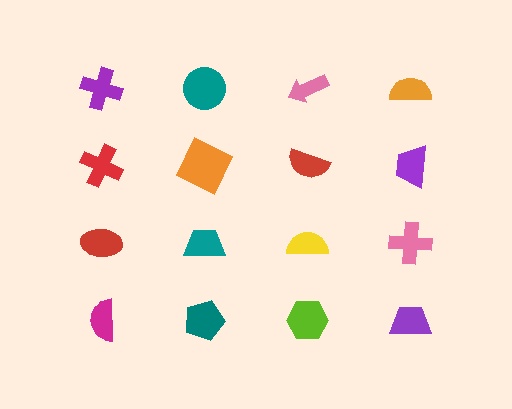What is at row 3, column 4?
A pink cross.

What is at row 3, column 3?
A yellow semicircle.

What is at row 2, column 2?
An orange square.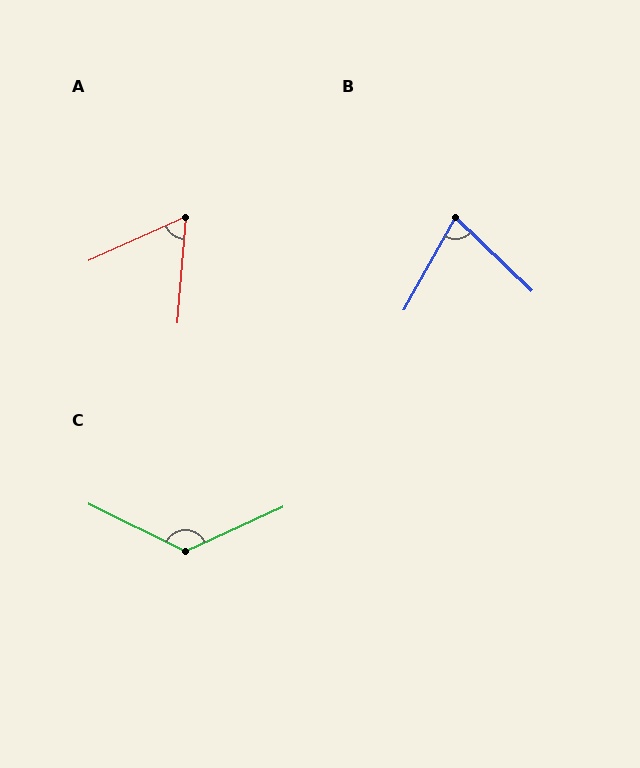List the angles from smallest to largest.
A (61°), B (75°), C (129°).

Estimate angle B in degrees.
Approximately 75 degrees.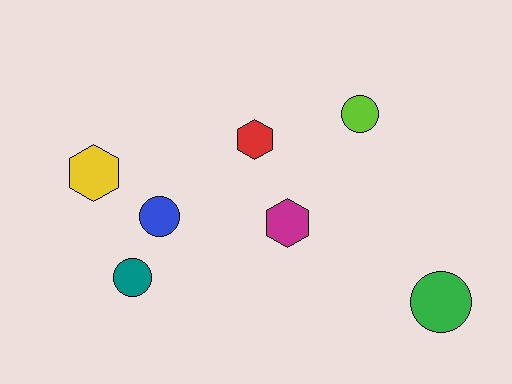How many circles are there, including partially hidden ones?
There are 4 circles.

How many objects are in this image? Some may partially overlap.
There are 7 objects.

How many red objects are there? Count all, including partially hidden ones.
There is 1 red object.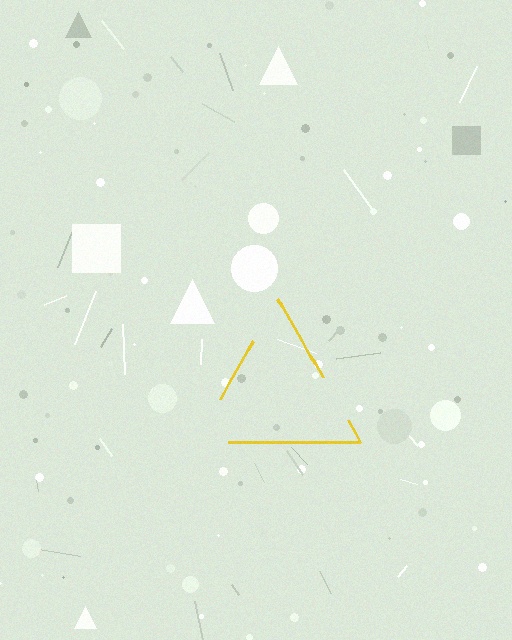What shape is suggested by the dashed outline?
The dashed outline suggests a triangle.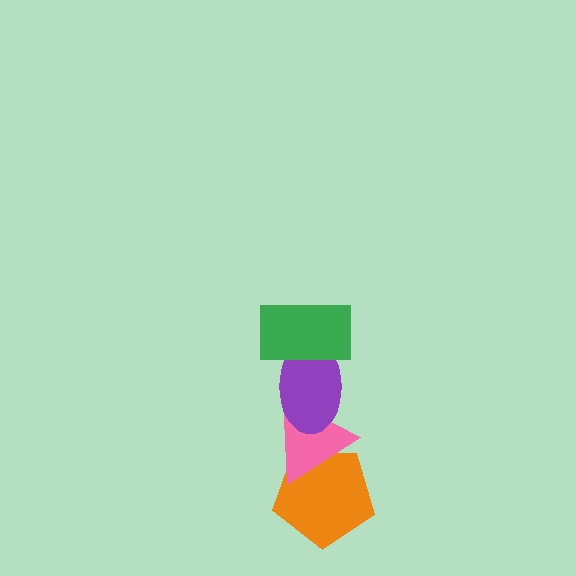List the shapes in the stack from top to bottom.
From top to bottom: the green rectangle, the purple ellipse, the pink triangle, the orange pentagon.